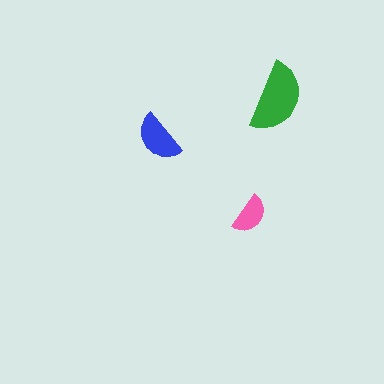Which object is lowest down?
The pink semicircle is bottommost.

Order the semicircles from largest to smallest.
the green one, the blue one, the pink one.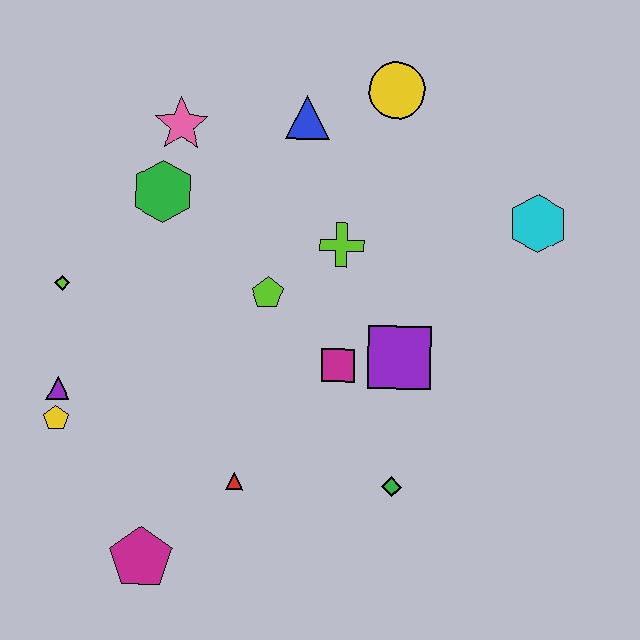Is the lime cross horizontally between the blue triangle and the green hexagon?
No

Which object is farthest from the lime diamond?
The cyan hexagon is farthest from the lime diamond.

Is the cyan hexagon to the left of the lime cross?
No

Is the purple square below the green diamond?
No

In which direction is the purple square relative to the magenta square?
The purple square is to the right of the magenta square.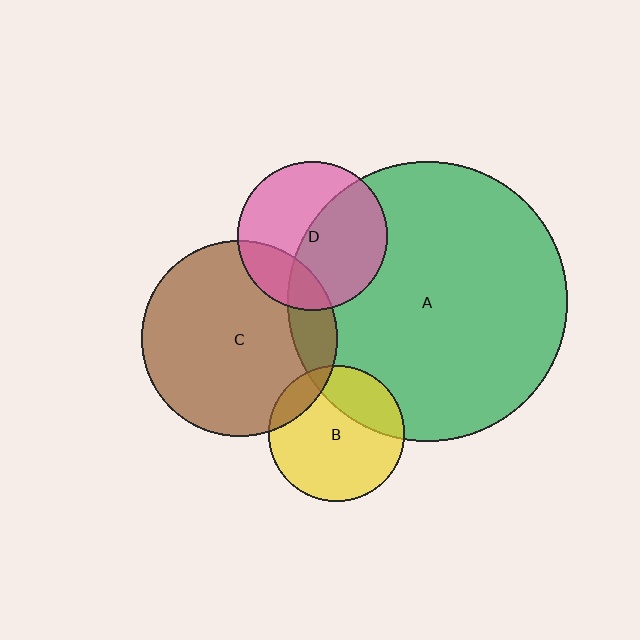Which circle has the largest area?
Circle A (green).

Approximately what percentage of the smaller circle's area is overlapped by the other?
Approximately 15%.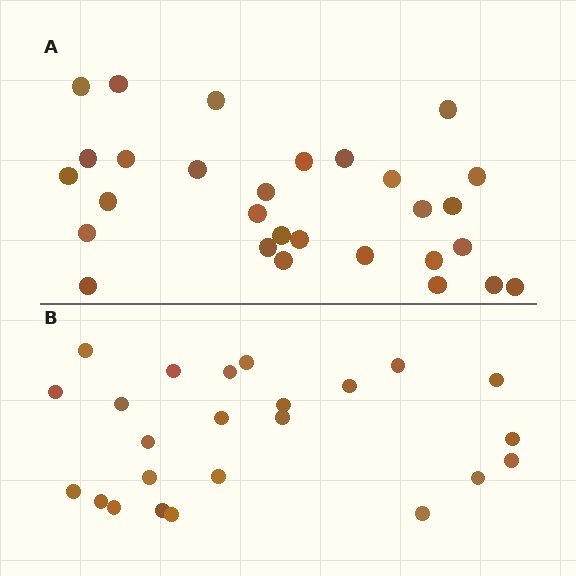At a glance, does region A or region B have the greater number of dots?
Region A (the top region) has more dots.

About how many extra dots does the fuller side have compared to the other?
Region A has about 5 more dots than region B.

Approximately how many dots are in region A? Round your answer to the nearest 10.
About 30 dots. (The exact count is 29, which rounds to 30.)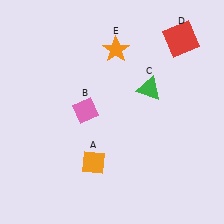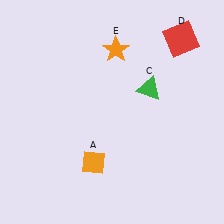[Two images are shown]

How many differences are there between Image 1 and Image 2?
There is 1 difference between the two images.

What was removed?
The pink diamond (B) was removed in Image 2.